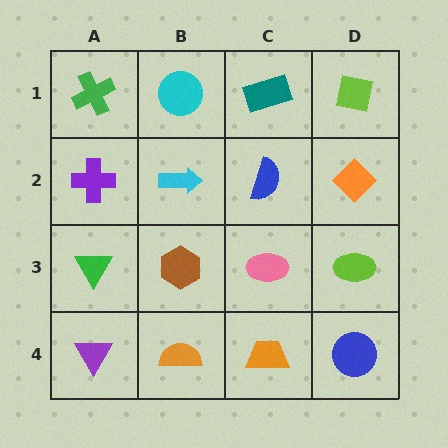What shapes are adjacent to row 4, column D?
A lime ellipse (row 3, column D), an orange trapezoid (row 4, column C).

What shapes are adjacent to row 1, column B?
A cyan arrow (row 2, column B), a green cross (row 1, column A), a teal rectangle (row 1, column C).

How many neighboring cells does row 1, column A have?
2.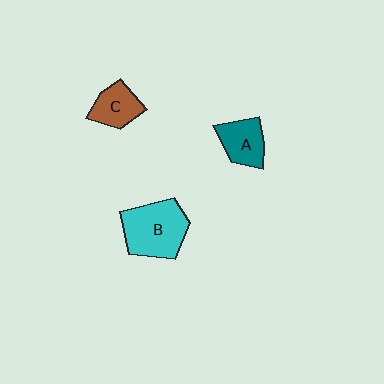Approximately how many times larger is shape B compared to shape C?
Approximately 1.9 times.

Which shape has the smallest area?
Shape C (brown).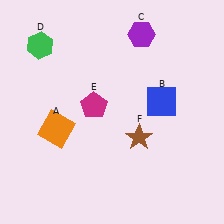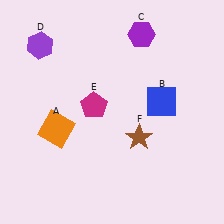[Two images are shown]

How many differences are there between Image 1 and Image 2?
There is 1 difference between the two images.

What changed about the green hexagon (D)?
In Image 1, D is green. In Image 2, it changed to purple.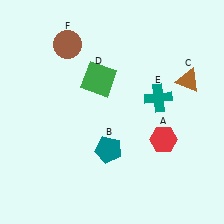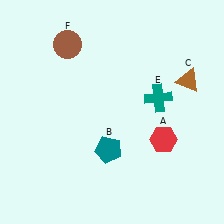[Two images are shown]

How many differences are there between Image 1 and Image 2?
There is 1 difference between the two images.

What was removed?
The green square (D) was removed in Image 2.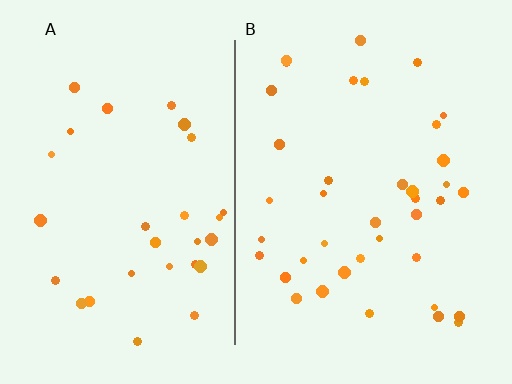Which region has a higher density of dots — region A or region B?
B (the right).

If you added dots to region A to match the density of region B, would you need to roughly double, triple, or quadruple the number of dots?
Approximately double.